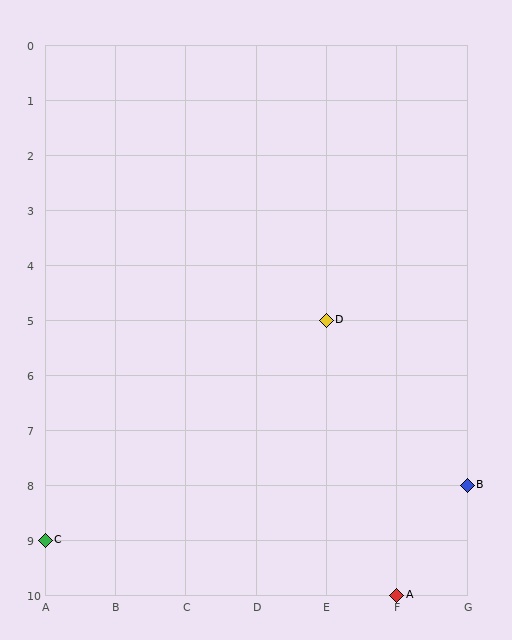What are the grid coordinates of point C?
Point C is at grid coordinates (A, 9).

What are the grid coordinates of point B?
Point B is at grid coordinates (G, 8).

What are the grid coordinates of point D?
Point D is at grid coordinates (E, 5).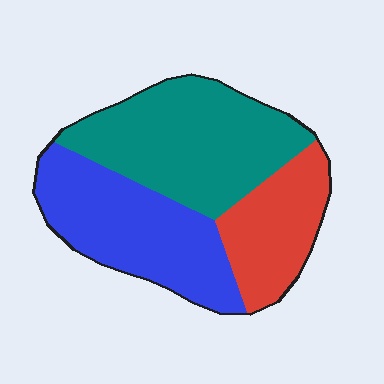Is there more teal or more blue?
Teal.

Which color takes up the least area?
Red, at roughly 25%.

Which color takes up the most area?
Teal, at roughly 40%.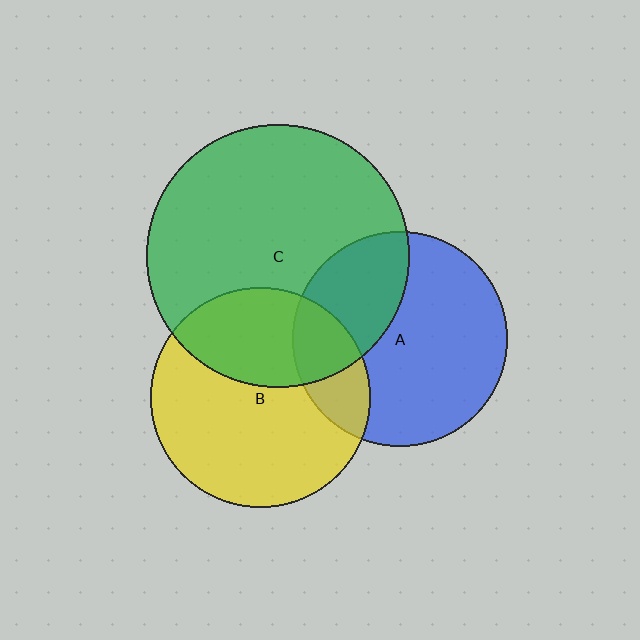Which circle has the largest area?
Circle C (green).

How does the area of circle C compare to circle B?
Approximately 1.4 times.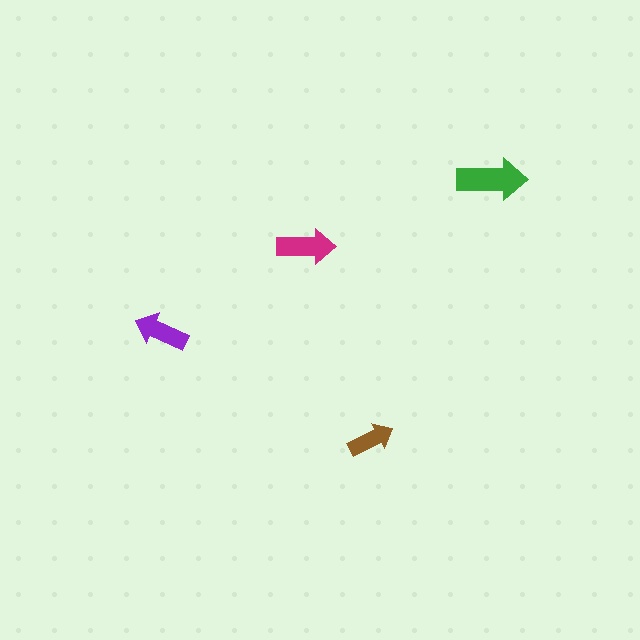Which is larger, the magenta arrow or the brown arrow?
The magenta one.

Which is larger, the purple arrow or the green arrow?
The green one.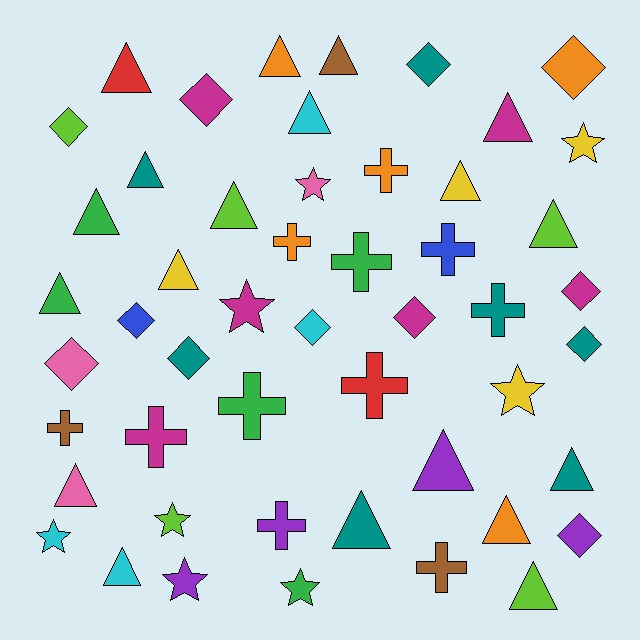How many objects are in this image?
There are 50 objects.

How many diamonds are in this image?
There are 12 diamonds.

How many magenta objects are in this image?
There are 6 magenta objects.